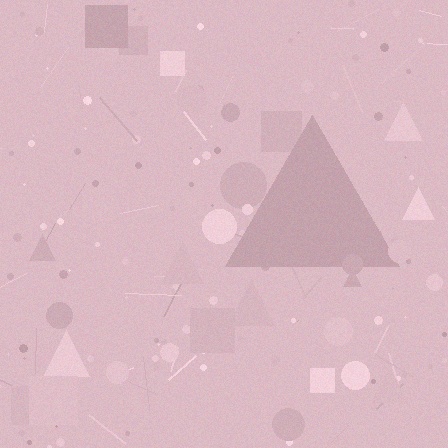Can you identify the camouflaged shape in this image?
The camouflaged shape is a triangle.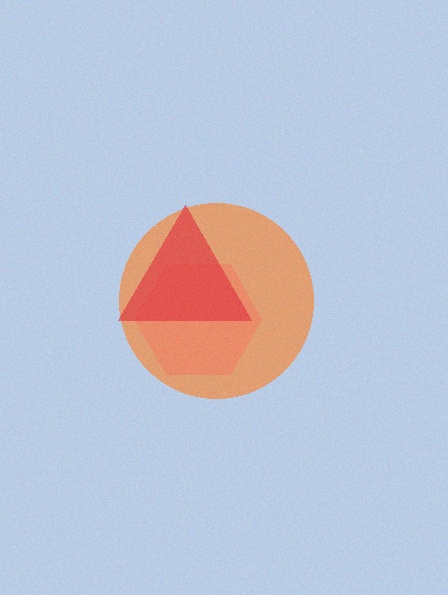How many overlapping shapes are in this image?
There are 3 overlapping shapes in the image.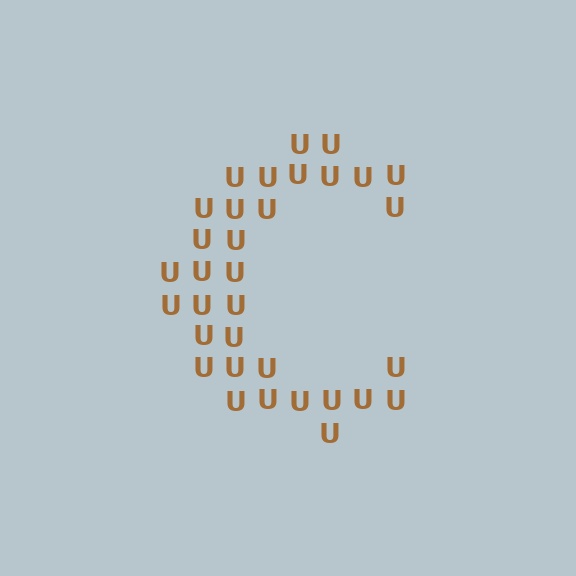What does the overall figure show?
The overall figure shows the letter C.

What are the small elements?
The small elements are letter U's.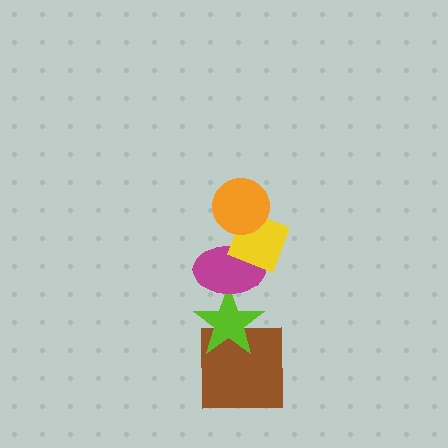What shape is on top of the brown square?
The lime star is on top of the brown square.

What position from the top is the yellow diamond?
The yellow diamond is 2nd from the top.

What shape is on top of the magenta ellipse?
The yellow diamond is on top of the magenta ellipse.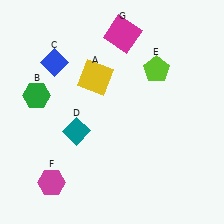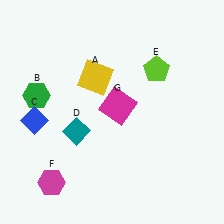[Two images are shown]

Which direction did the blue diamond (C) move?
The blue diamond (C) moved down.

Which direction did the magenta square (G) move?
The magenta square (G) moved down.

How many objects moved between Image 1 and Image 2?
2 objects moved between the two images.